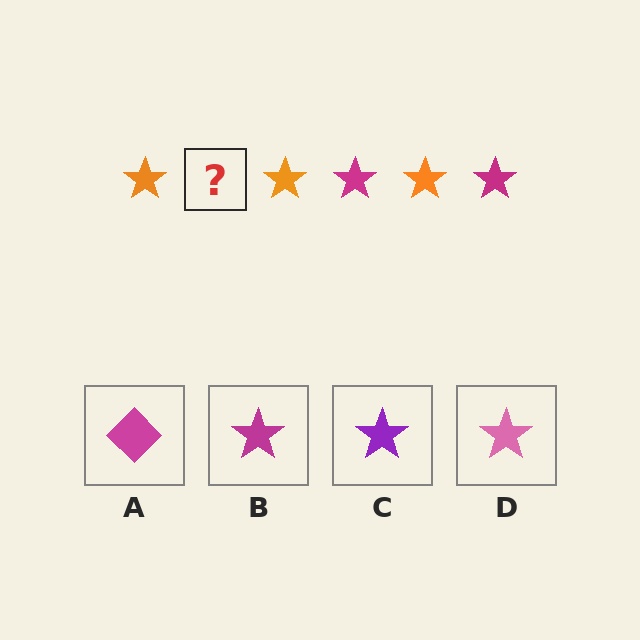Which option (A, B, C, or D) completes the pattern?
B.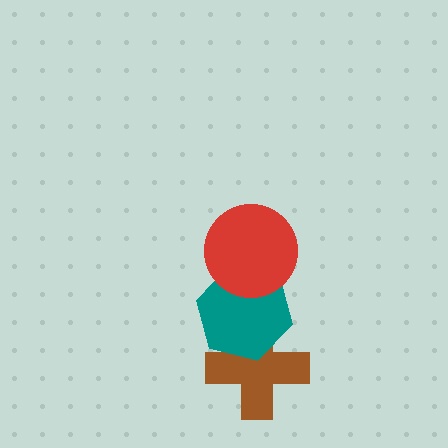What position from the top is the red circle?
The red circle is 1st from the top.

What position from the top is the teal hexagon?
The teal hexagon is 2nd from the top.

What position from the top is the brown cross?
The brown cross is 3rd from the top.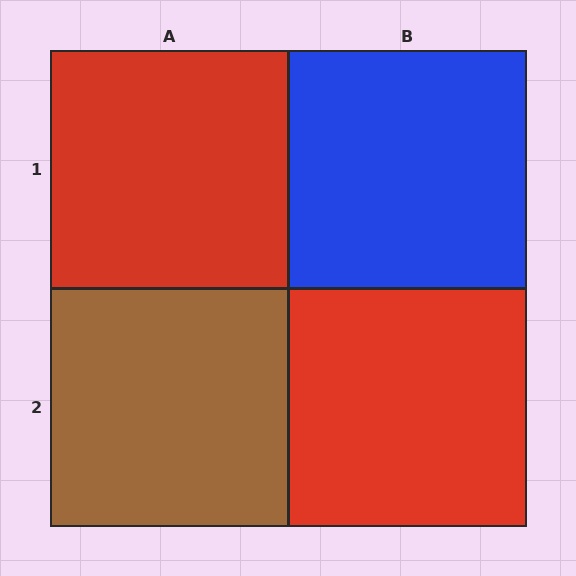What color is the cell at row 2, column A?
Brown.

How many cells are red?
2 cells are red.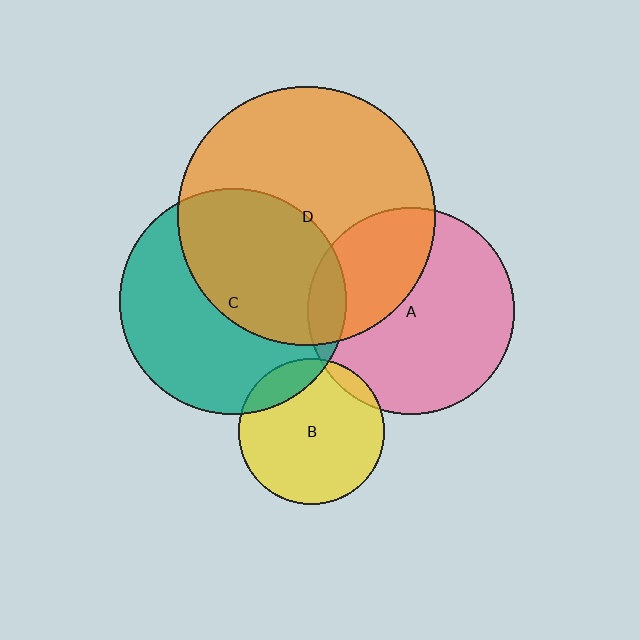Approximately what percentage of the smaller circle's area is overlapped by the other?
Approximately 5%.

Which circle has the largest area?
Circle D (orange).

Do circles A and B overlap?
Yes.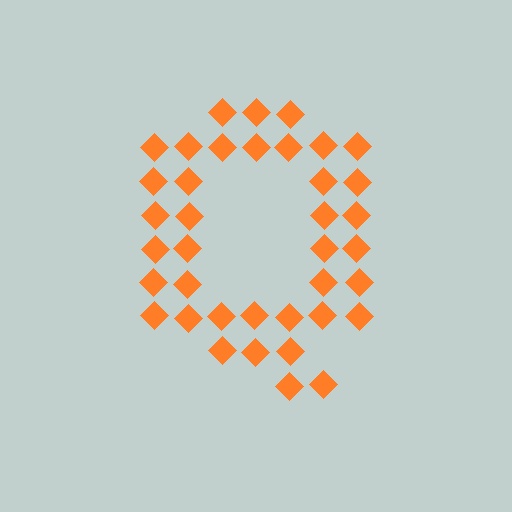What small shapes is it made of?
It is made of small diamonds.